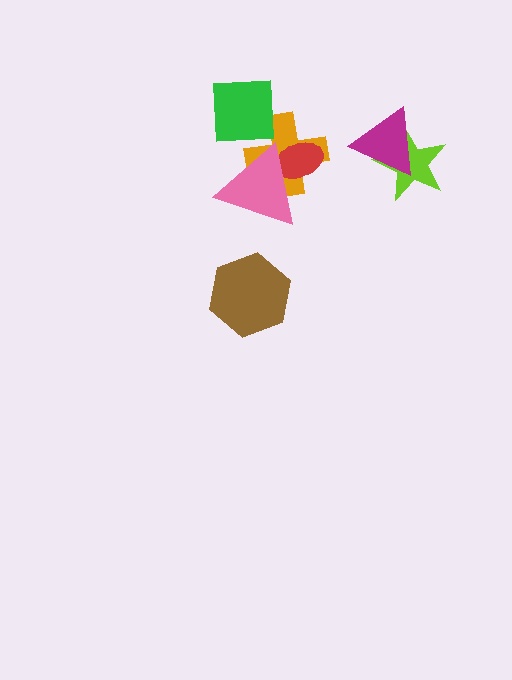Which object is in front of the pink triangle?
The green square is in front of the pink triangle.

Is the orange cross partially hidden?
Yes, it is partially covered by another shape.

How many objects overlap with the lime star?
1 object overlaps with the lime star.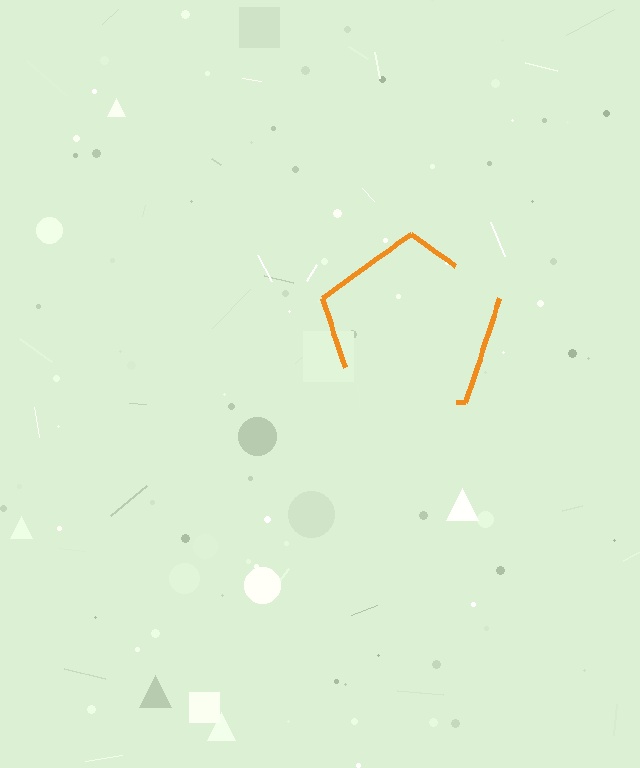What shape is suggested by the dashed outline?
The dashed outline suggests a pentagon.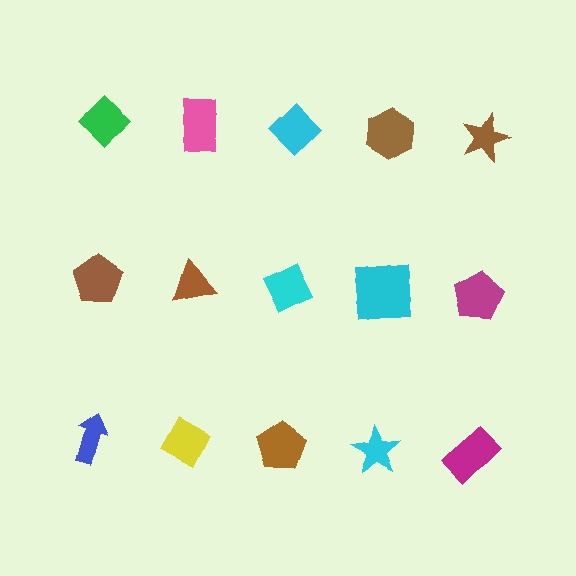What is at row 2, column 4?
A cyan square.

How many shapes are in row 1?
5 shapes.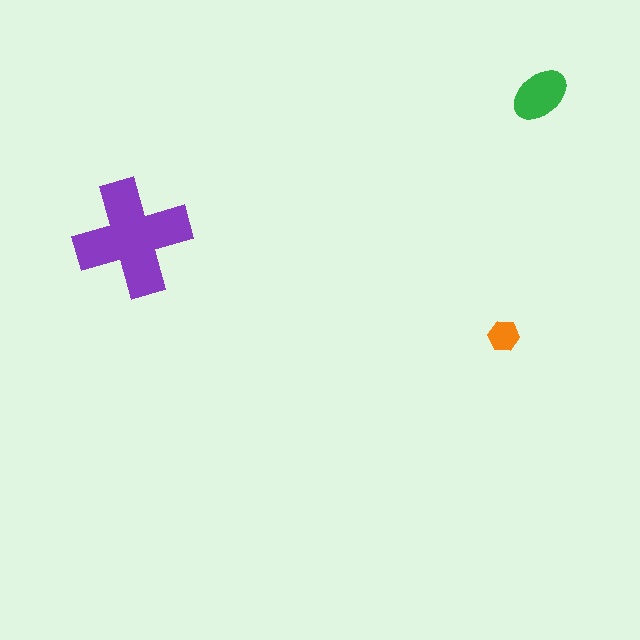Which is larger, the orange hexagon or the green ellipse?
The green ellipse.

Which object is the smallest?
The orange hexagon.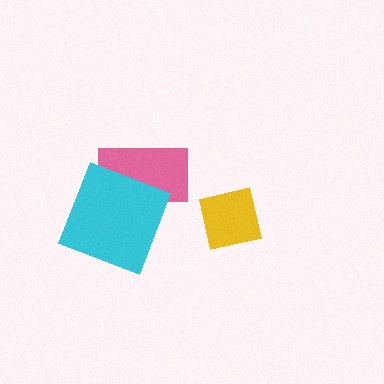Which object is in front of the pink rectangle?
The cyan square is in front of the pink rectangle.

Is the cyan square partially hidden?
No, no other shape covers it.